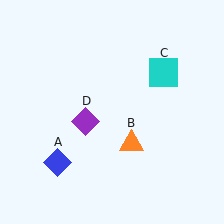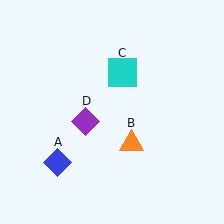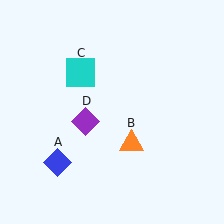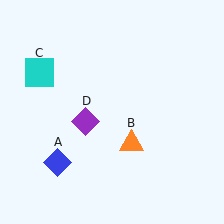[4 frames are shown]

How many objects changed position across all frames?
1 object changed position: cyan square (object C).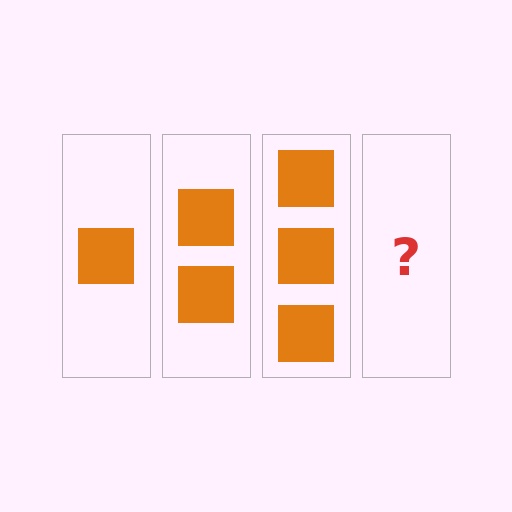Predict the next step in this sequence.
The next step is 4 squares.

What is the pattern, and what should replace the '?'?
The pattern is that each step adds one more square. The '?' should be 4 squares.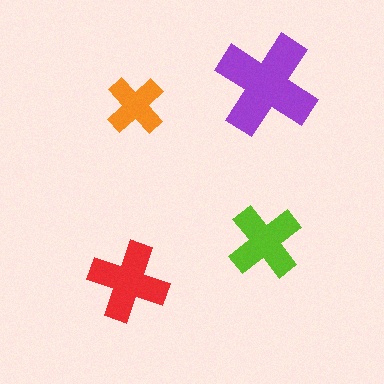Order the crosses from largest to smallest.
the purple one, the red one, the lime one, the orange one.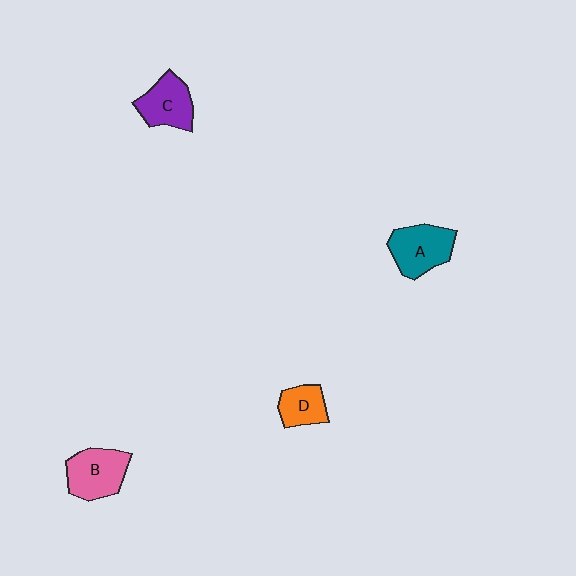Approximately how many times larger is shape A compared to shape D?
Approximately 1.6 times.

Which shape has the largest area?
Shape A (teal).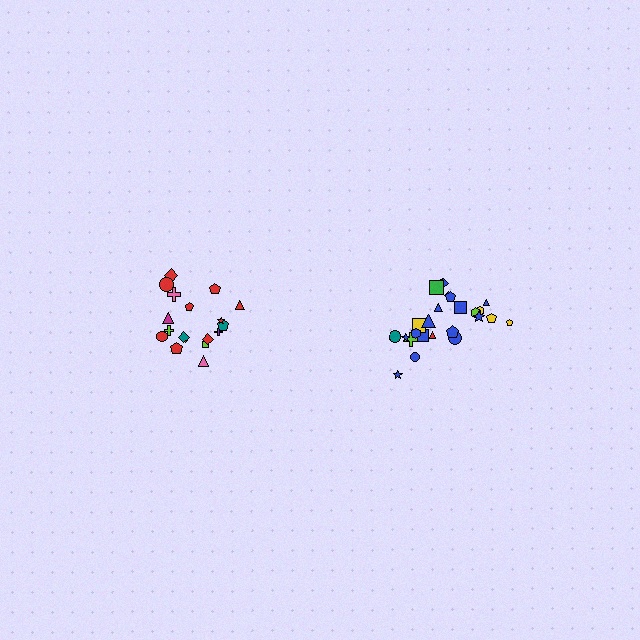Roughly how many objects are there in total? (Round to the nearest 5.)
Roughly 45 objects in total.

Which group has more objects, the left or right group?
The right group.